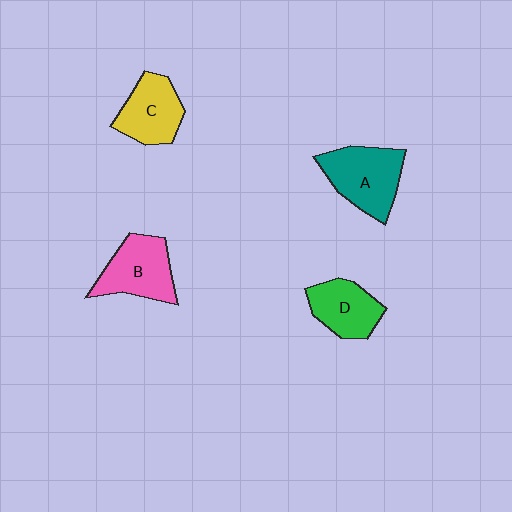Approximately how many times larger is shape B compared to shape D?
Approximately 1.2 times.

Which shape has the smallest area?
Shape D (green).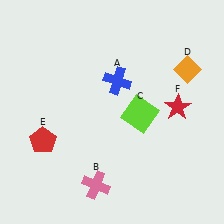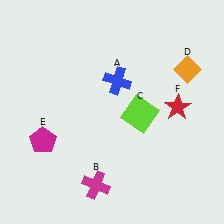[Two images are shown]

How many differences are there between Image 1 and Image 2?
There are 2 differences between the two images.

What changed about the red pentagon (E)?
In Image 1, E is red. In Image 2, it changed to magenta.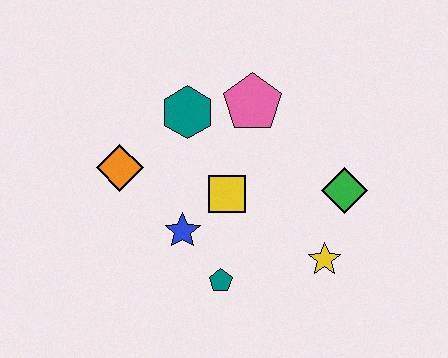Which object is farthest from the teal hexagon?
The yellow star is farthest from the teal hexagon.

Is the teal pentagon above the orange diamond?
No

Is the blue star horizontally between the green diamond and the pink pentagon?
No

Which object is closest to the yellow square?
The blue star is closest to the yellow square.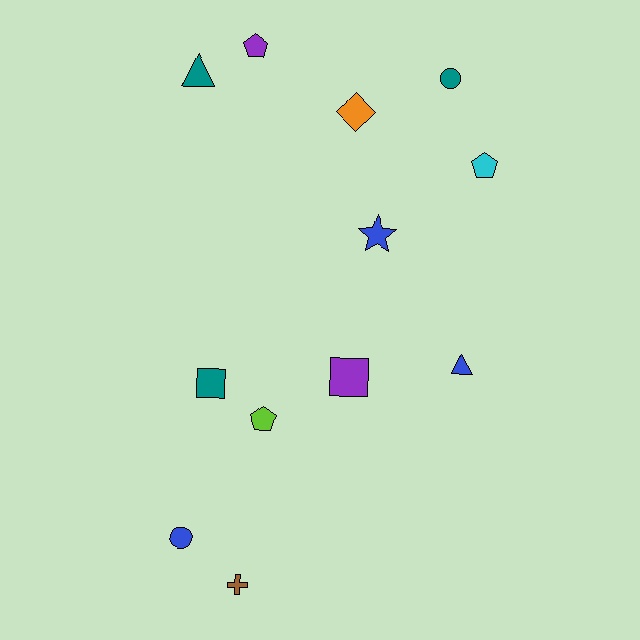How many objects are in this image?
There are 12 objects.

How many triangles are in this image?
There are 2 triangles.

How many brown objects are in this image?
There is 1 brown object.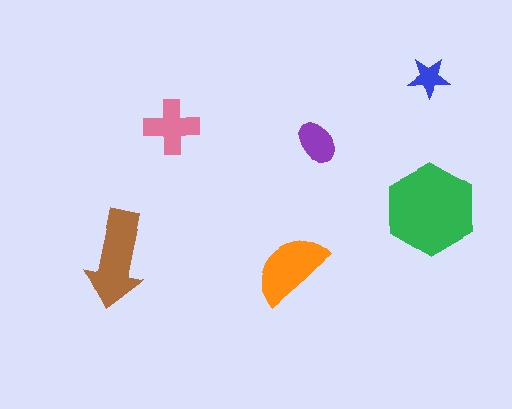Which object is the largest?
The green hexagon.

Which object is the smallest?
The blue star.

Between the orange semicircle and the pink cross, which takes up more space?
The orange semicircle.